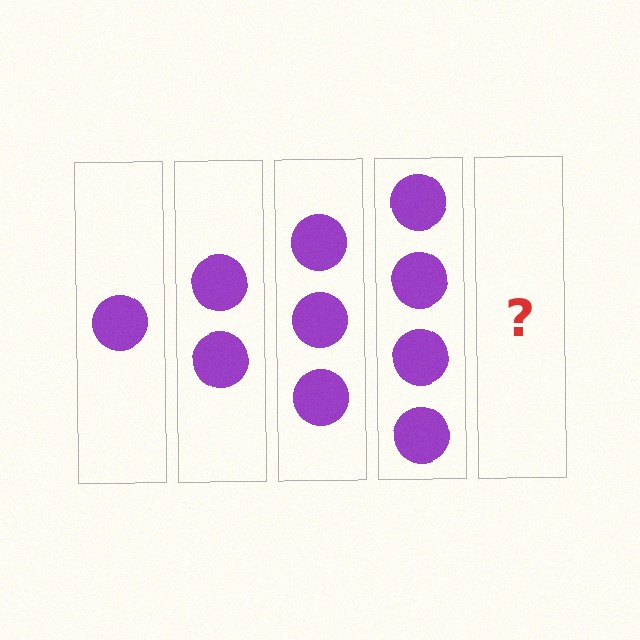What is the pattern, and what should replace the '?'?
The pattern is that each step adds one more circle. The '?' should be 5 circles.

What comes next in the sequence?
The next element should be 5 circles.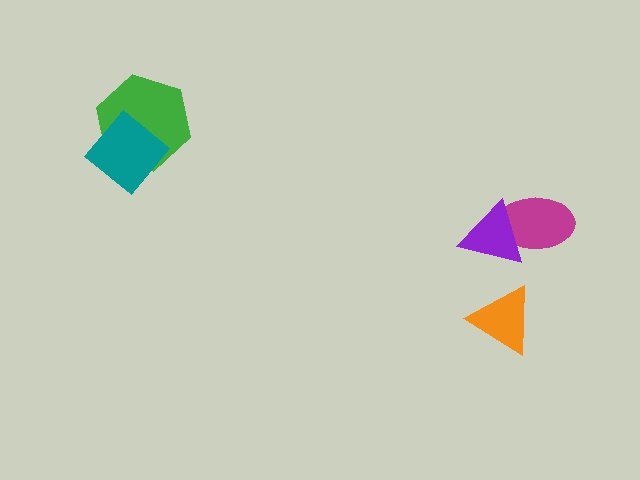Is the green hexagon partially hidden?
Yes, it is partially covered by another shape.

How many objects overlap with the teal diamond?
1 object overlaps with the teal diamond.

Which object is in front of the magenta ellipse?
The purple triangle is in front of the magenta ellipse.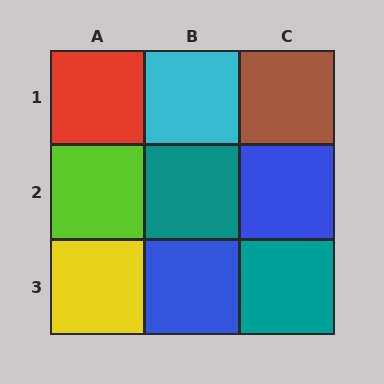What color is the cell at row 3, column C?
Teal.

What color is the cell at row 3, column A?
Yellow.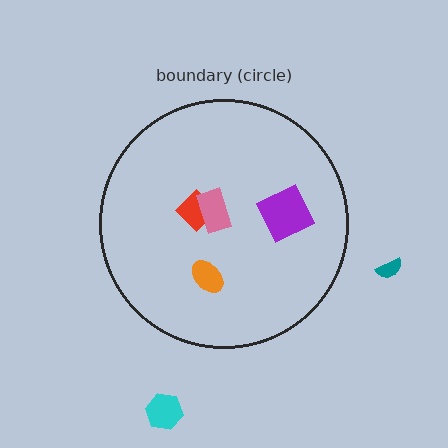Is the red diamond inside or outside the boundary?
Inside.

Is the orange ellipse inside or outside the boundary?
Inside.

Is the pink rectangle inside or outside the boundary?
Inside.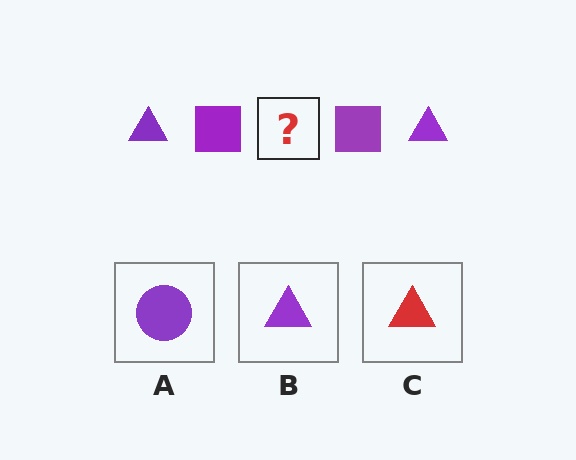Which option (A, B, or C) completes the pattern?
B.